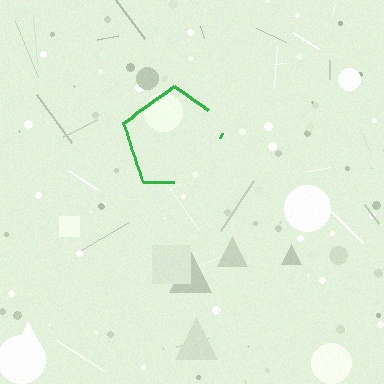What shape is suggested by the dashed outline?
The dashed outline suggests a pentagon.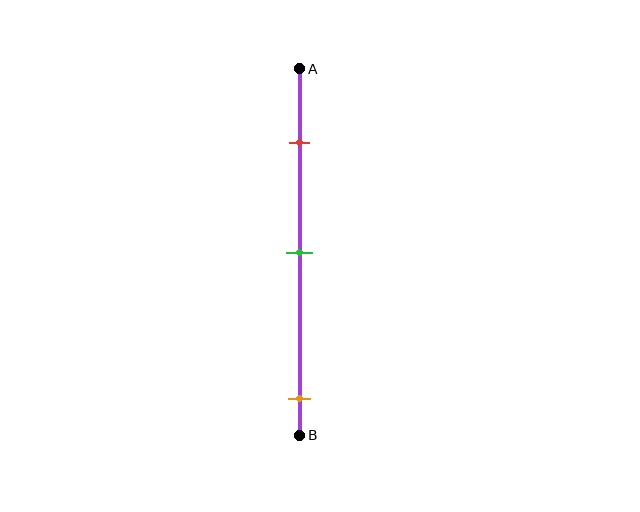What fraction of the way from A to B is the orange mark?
The orange mark is approximately 90% (0.9) of the way from A to B.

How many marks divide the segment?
There are 3 marks dividing the segment.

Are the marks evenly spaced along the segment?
No, the marks are not evenly spaced.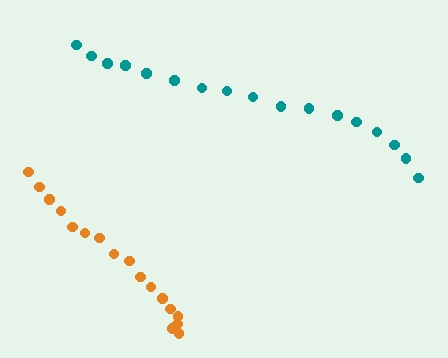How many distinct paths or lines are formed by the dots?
There are 2 distinct paths.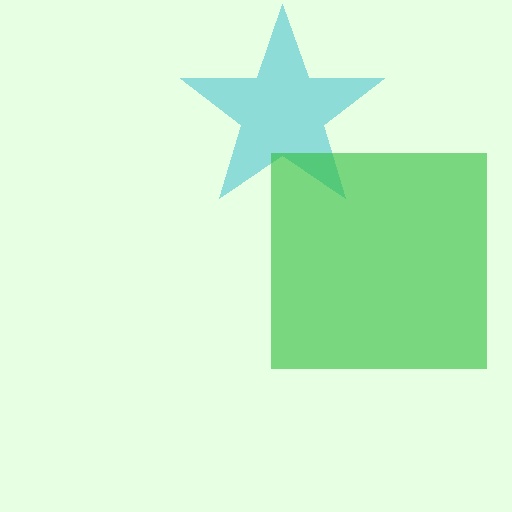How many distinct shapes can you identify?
There are 2 distinct shapes: a cyan star, a green square.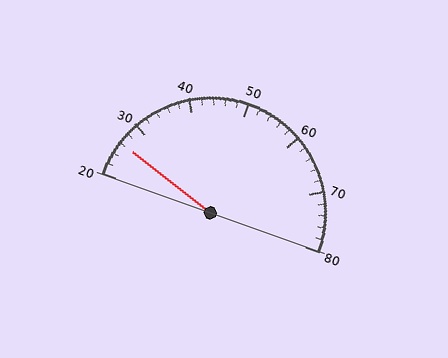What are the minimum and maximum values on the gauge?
The gauge ranges from 20 to 80.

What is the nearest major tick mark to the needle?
The nearest major tick mark is 30.